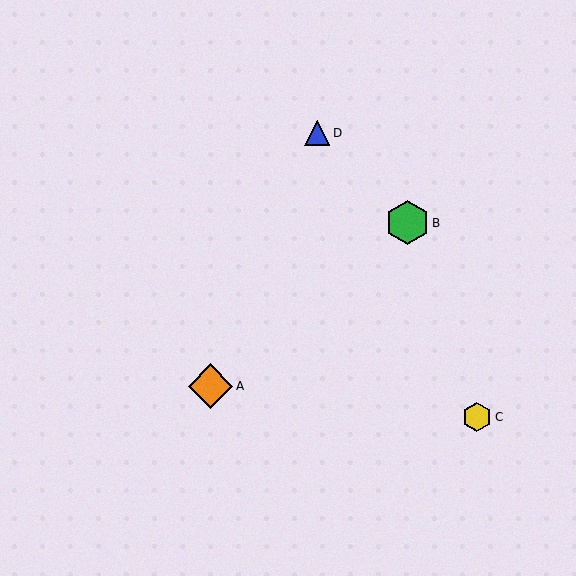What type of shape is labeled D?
Shape D is a blue triangle.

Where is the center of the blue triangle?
The center of the blue triangle is at (317, 133).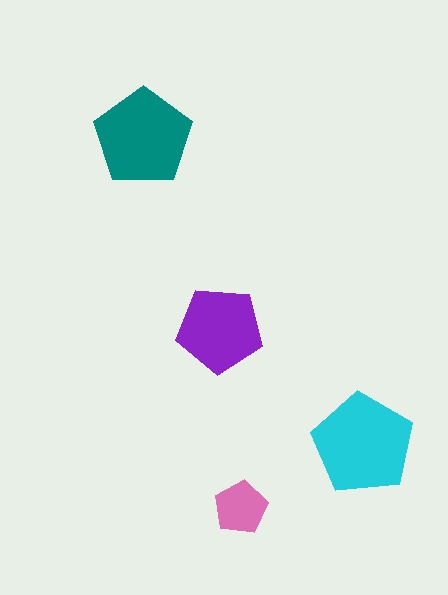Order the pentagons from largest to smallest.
the cyan one, the teal one, the purple one, the pink one.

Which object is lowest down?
The pink pentagon is bottommost.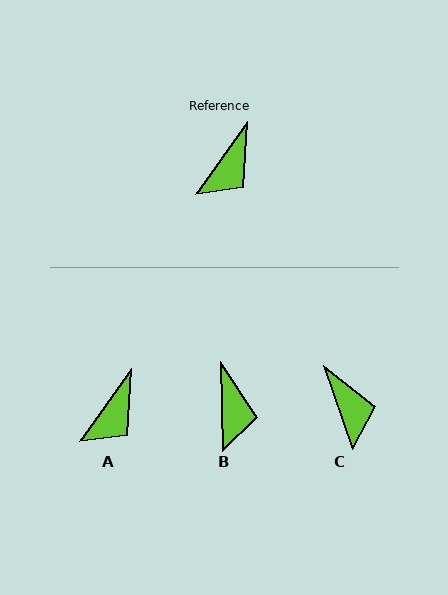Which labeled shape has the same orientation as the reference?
A.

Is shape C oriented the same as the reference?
No, it is off by about 54 degrees.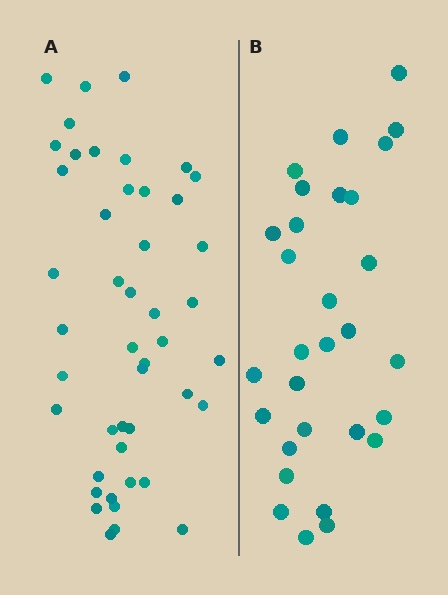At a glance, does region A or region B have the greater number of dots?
Region A (the left region) has more dots.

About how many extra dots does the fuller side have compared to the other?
Region A has approximately 15 more dots than region B.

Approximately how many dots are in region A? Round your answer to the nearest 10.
About 50 dots. (The exact count is 46, which rounds to 50.)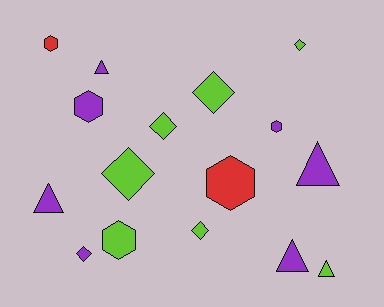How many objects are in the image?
There are 16 objects.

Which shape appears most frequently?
Diamond, with 6 objects.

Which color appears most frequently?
Lime, with 7 objects.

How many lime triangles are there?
There is 1 lime triangle.